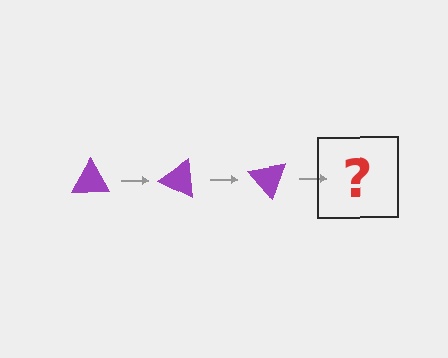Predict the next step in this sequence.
The next step is a purple triangle rotated 75 degrees.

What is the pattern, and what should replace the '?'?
The pattern is that the triangle rotates 25 degrees each step. The '?' should be a purple triangle rotated 75 degrees.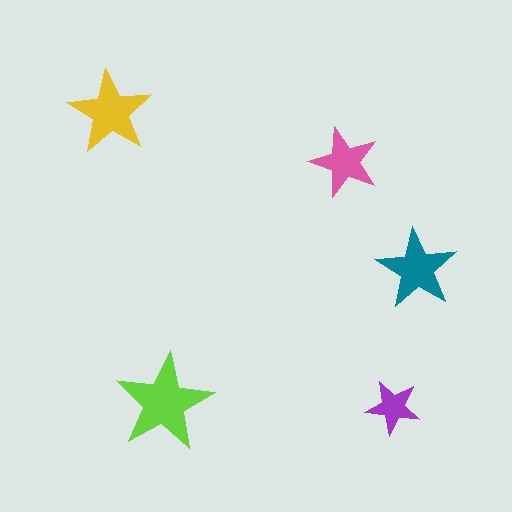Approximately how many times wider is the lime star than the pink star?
About 1.5 times wider.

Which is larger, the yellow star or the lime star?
The lime one.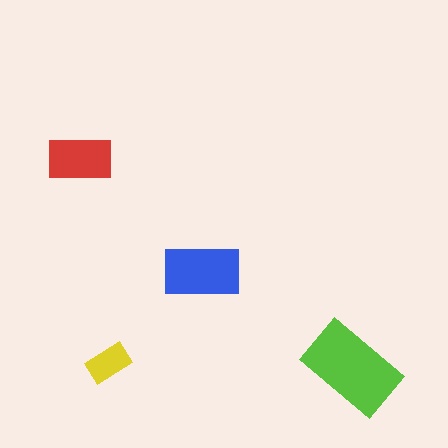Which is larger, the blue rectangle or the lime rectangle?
The lime one.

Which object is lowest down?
The lime rectangle is bottommost.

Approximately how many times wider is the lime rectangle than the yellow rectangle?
About 2 times wider.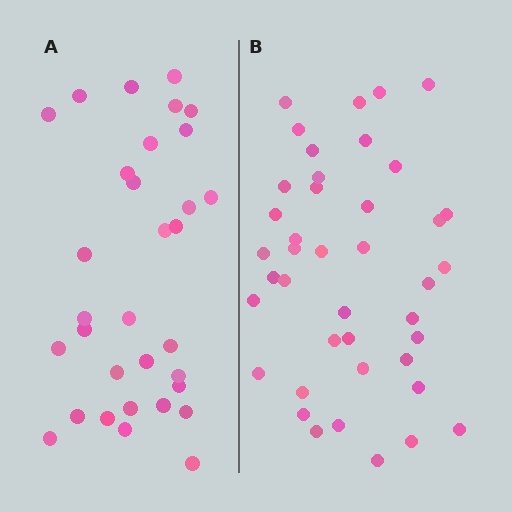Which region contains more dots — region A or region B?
Region B (the right region) has more dots.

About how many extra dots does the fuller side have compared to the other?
Region B has roughly 8 or so more dots than region A.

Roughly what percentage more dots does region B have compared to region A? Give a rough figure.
About 30% more.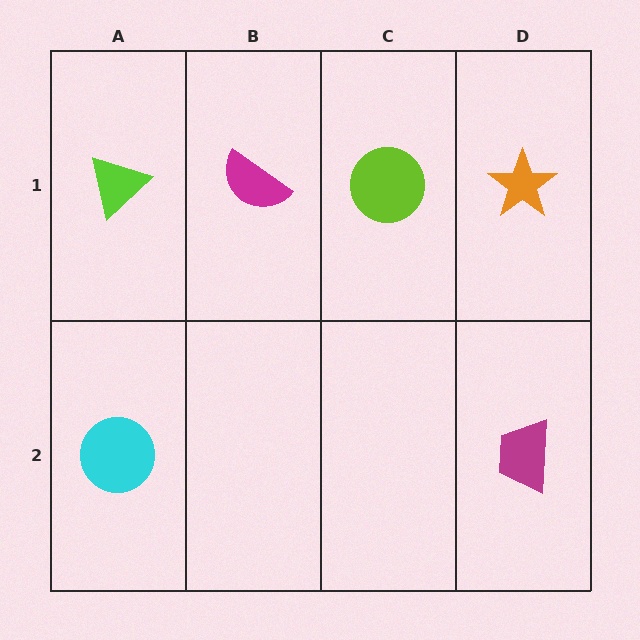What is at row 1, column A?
A lime triangle.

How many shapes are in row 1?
4 shapes.